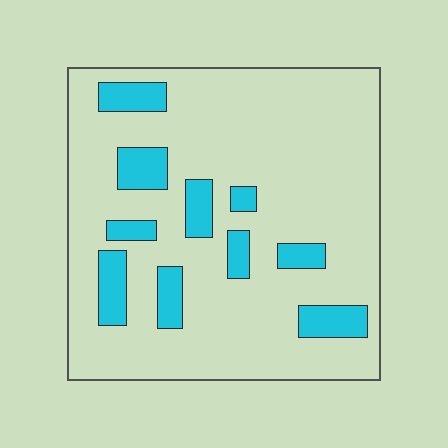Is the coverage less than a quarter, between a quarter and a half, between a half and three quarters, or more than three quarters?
Less than a quarter.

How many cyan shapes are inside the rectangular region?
10.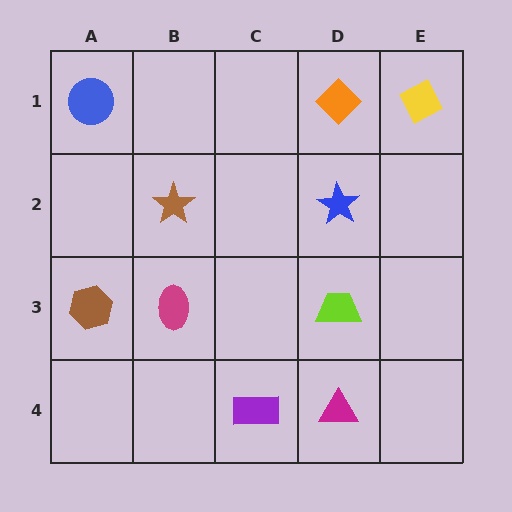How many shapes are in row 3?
3 shapes.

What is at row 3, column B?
A magenta ellipse.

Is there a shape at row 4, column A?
No, that cell is empty.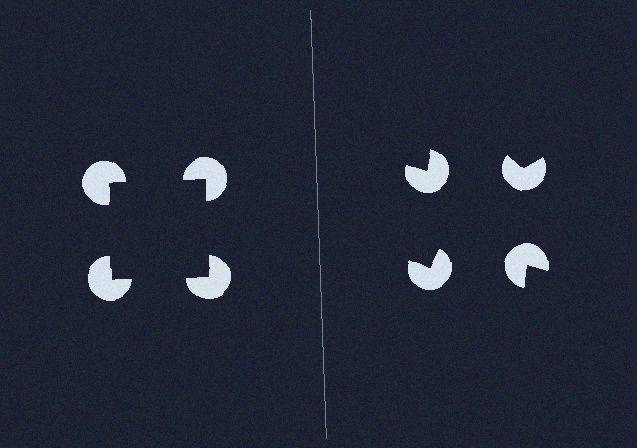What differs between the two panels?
The pac-man discs are positioned identically on both sides; only the wedge orientations differ. On the left they align to a square; on the right they are misaligned.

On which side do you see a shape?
An illusory square appears on the left side. On the right side the wedge cuts are rotated, so no coherent shape forms.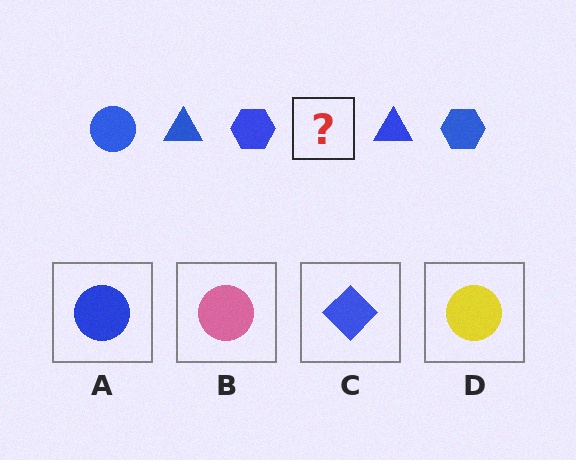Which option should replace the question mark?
Option A.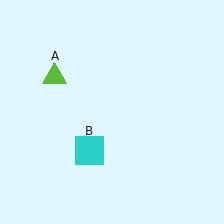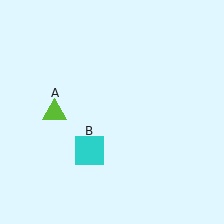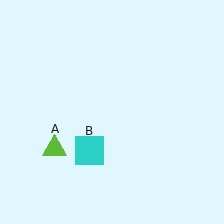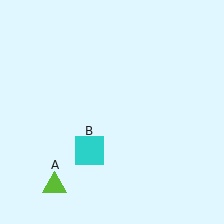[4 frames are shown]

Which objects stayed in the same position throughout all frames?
Cyan square (object B) remained stationary.